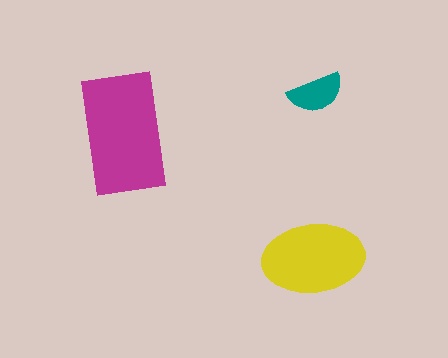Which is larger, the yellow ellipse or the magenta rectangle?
The magenta rectangle.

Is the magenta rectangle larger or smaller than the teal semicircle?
Larger.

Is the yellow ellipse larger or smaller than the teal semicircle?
Larger.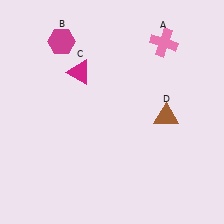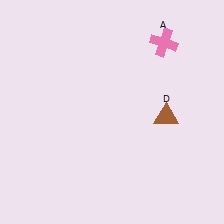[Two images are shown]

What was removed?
The magenta triangle (C), the magenta hexagon (B) were removed in Image 2.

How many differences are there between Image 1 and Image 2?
There are 2 differences between the two images.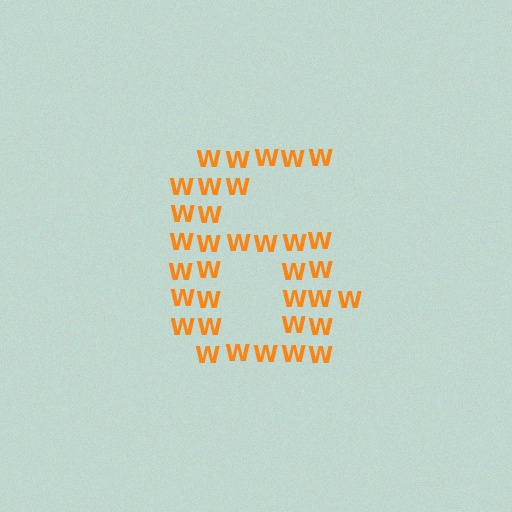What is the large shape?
The large shape is the digit 6.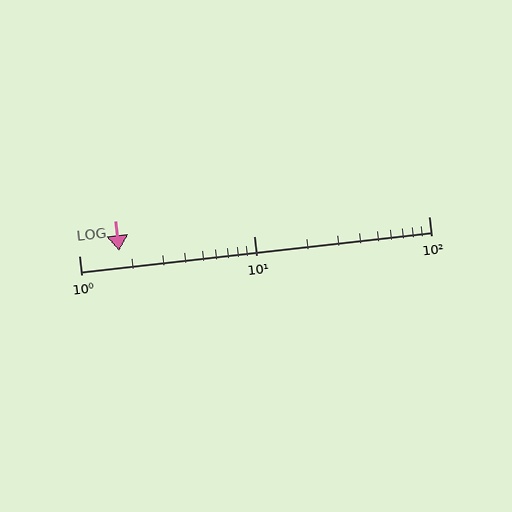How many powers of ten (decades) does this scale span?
The scale spans 2 decades, from 1 to 100.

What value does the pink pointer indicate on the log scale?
The pointer indicates approximately 1.7.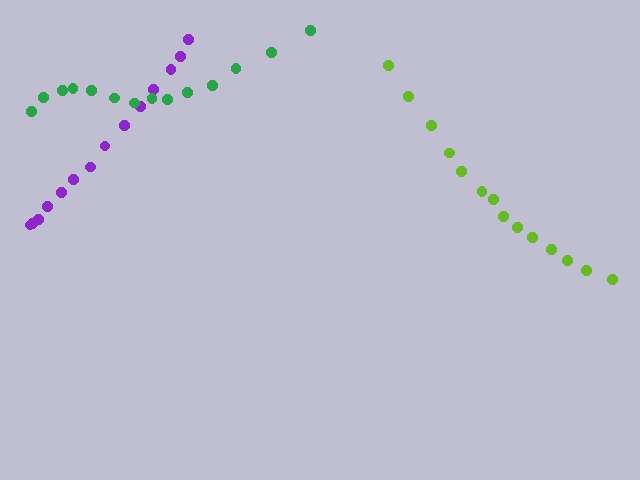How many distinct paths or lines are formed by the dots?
There are 3 distinct paths.